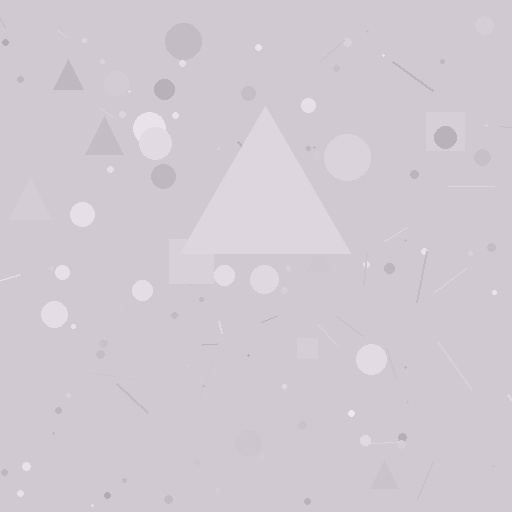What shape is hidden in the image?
A triangle is hidden in the image.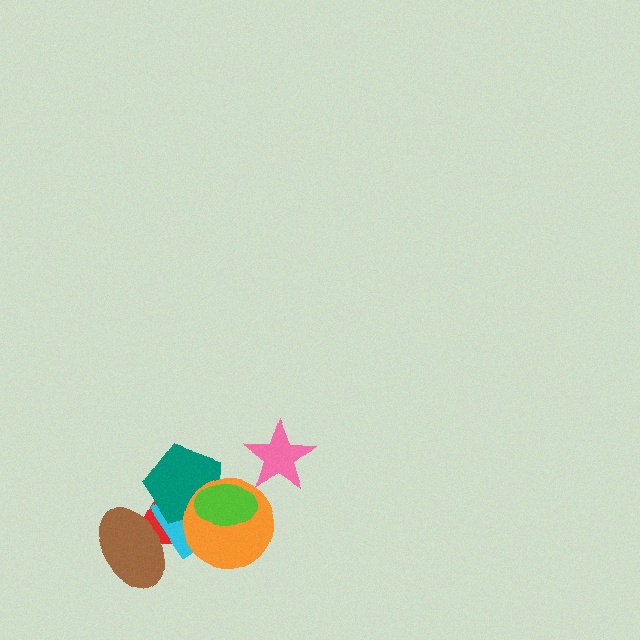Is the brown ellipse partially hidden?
No, no other shape covers it.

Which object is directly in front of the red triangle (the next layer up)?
The cyan diamond is directly in front of the red triangle.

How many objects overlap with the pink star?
0 objects overlap with the pink star.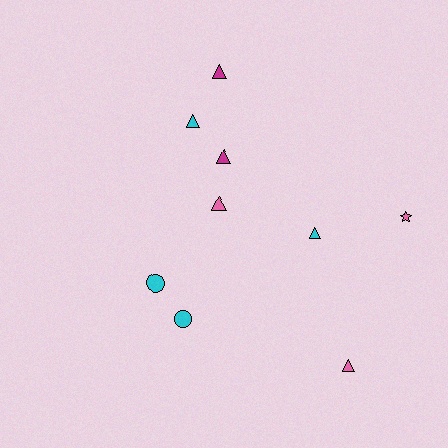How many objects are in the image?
There are 9 objects.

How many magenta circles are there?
There are no magenta circles.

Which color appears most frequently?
Cyan, with 4 objects.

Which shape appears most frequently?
Triangle, with 6 objects.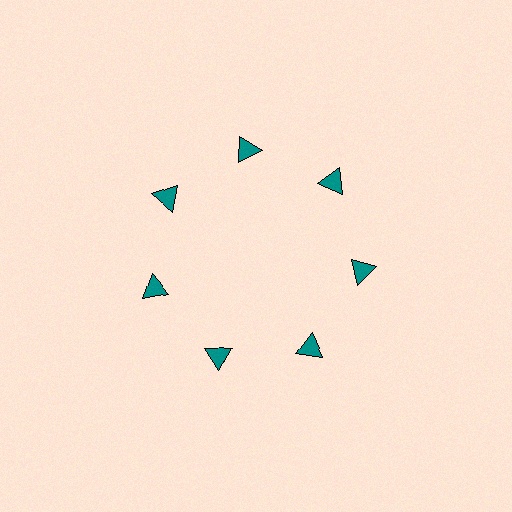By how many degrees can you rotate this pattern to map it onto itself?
The pattern maps onto itself every 51 degrees of rotation.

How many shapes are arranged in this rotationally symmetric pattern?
There are 7 shapes, arranged in 7 groups of 1.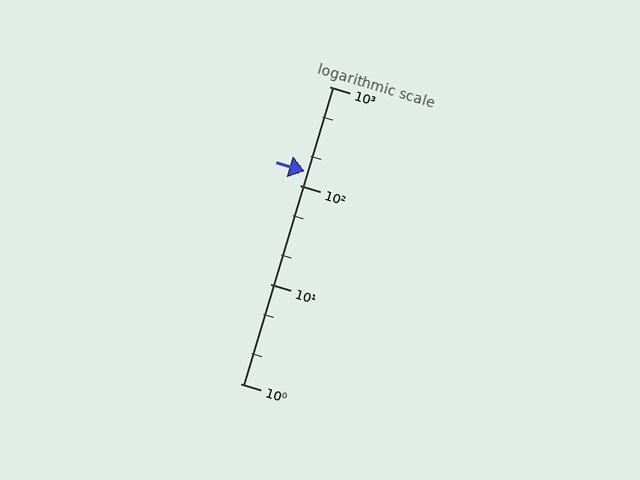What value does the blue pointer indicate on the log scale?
The pointer indicates approximately 140.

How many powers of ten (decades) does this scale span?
The scale spans 3 decades, from 1 to 1000.